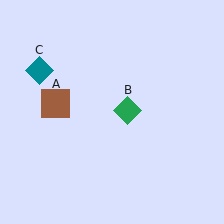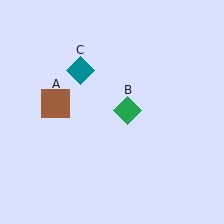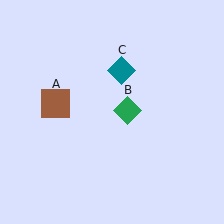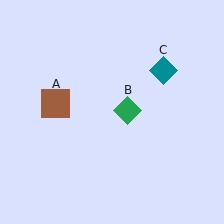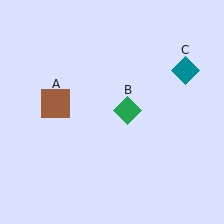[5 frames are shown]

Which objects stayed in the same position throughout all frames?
Brown square (object A) and green diamond (object B) remained stationary.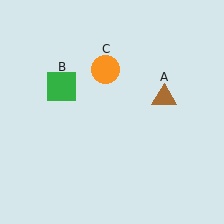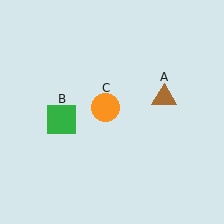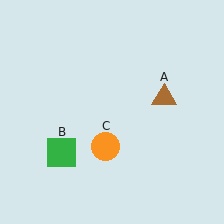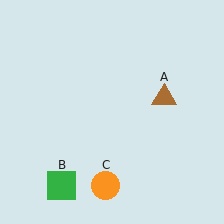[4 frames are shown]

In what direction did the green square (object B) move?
The green square (object B) moved down.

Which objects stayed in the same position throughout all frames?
Brown triangle (object A) remained stationary.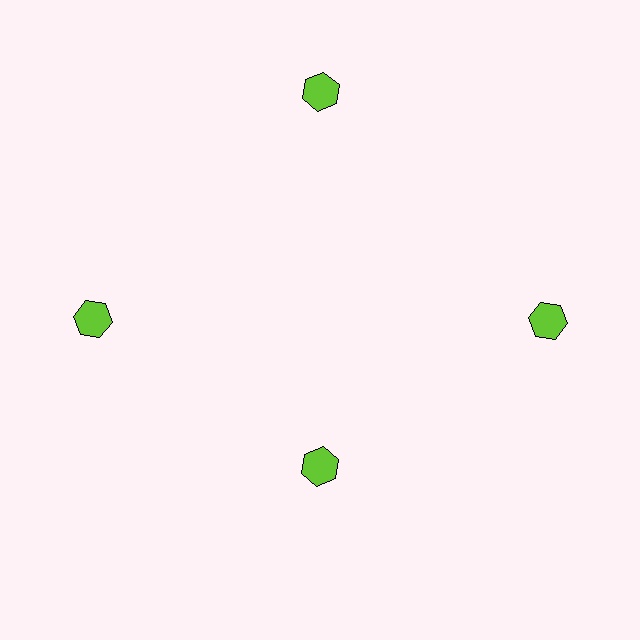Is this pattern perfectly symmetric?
No. The 4 lime hexagons are arranged in a ring, but one element near the 6 o'clock position is pulled inward toward the center, breaking the 4-fold rotational symmetry.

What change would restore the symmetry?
The symmetry would be restored by moving it outward, back onto the ring so that all 4 hexagons sit at equal angles and equal distance from the center.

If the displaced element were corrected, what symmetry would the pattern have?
It would have 4-fold rotational symmetry — the pattern would map onto itself every 90 degrees.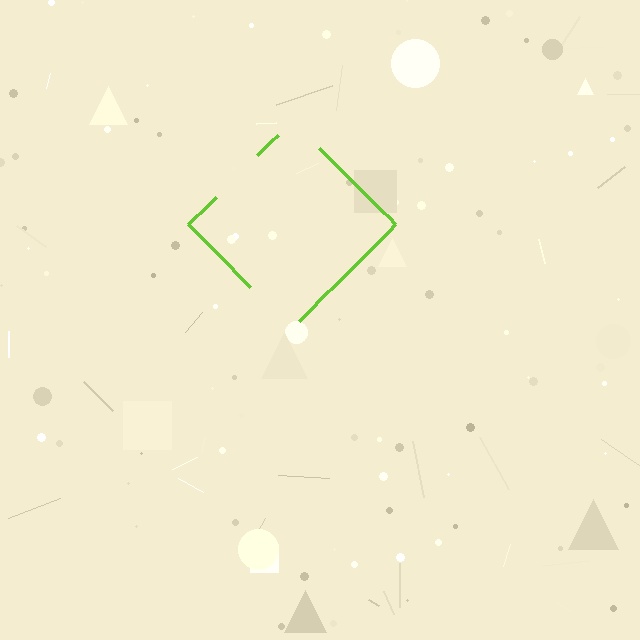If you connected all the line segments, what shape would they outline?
They would outline a diamond.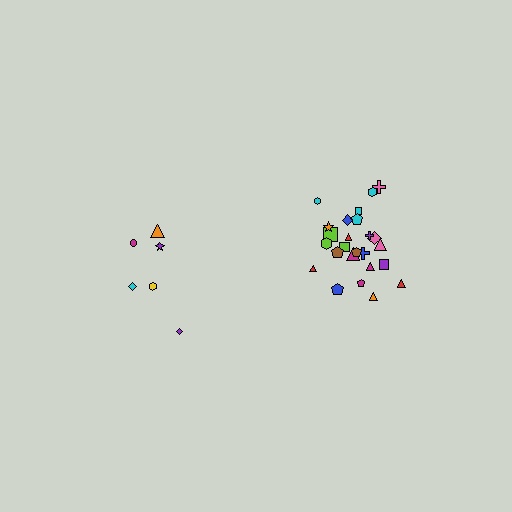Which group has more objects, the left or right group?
The right group.